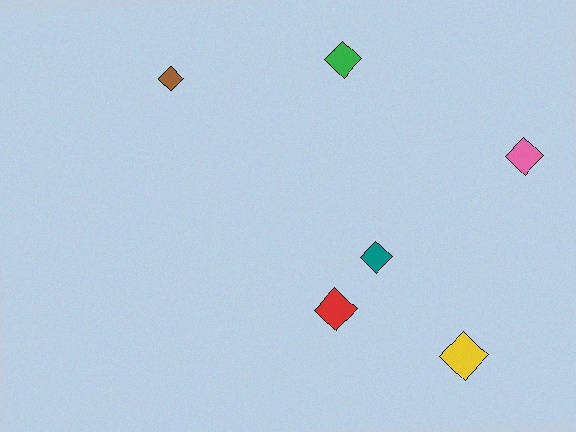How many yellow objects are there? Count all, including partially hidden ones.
There is 1 yellow object.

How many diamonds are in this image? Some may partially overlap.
There are 6 diamonds.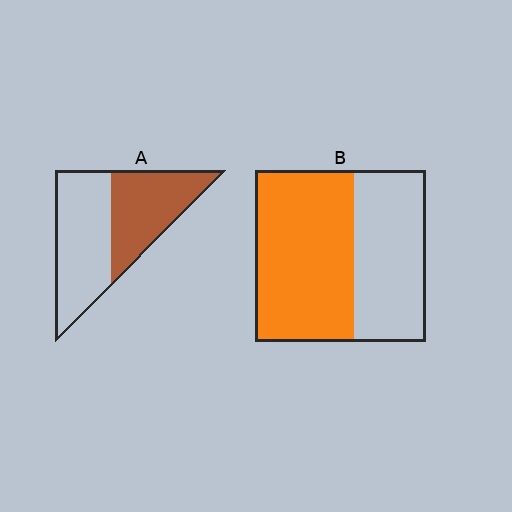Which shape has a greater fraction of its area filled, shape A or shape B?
Shape B.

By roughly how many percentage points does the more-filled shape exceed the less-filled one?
By roughly 15 percentage points (B over A).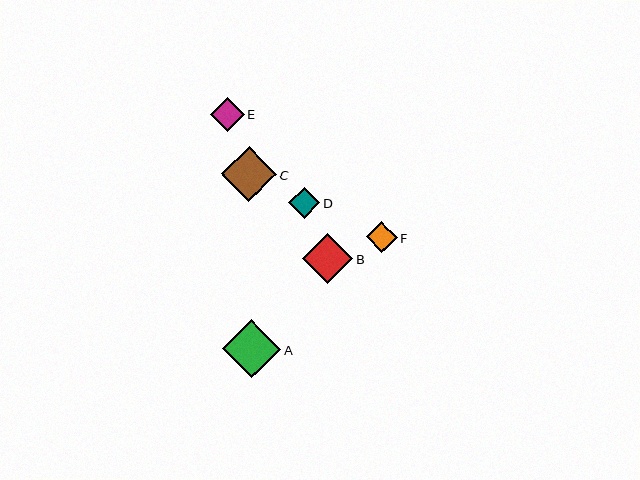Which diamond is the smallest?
Diamond F is the smallest with a size of approximately 31 pixels.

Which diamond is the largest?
Diamond A is the largest with a size of approximately 58 pixels.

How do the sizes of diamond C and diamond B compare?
Diamond C and diamond B are approximately the same size.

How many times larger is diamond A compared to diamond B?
Diamond A is approximately 1.2 times the size of diamond B.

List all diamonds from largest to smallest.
From largest to smallest: A, C, B, E, D, F.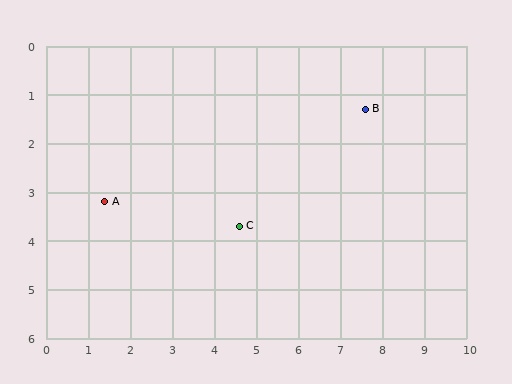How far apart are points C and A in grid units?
Points C and A are about 3.2 grid units apart.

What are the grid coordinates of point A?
Point A is at approximately (1.4, 3.2).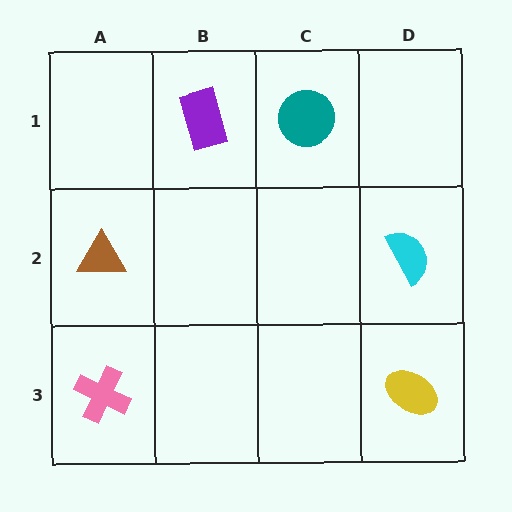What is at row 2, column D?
A cyan semicircle.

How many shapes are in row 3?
2 shapes.